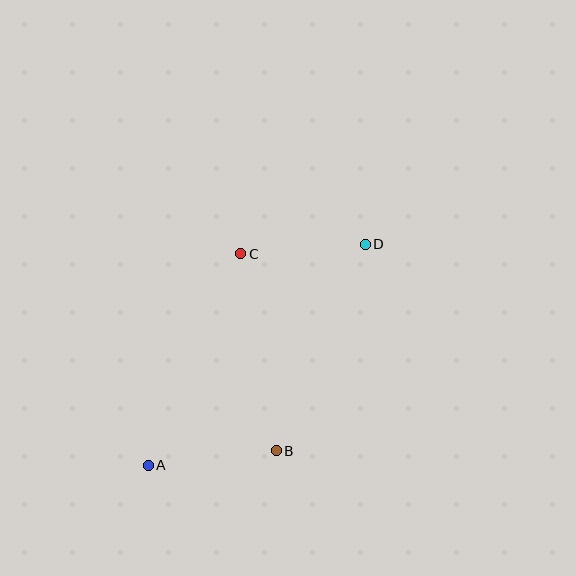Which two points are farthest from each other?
Points A and D are farthest from each other.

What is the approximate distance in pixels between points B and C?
The distance between B and C is approximately 200 pixels.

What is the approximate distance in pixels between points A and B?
The distance between A and B is approximately 128 pixels.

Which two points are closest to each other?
Points C and D are closest to each other.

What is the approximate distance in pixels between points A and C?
The distance between A and C is approximately 231 pixels.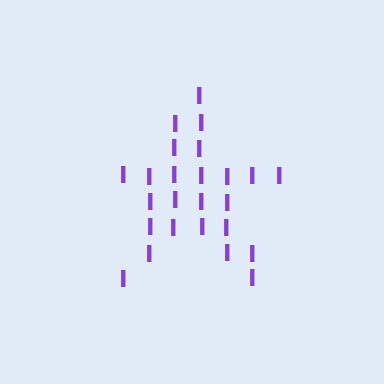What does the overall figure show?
The overall figure shows a star.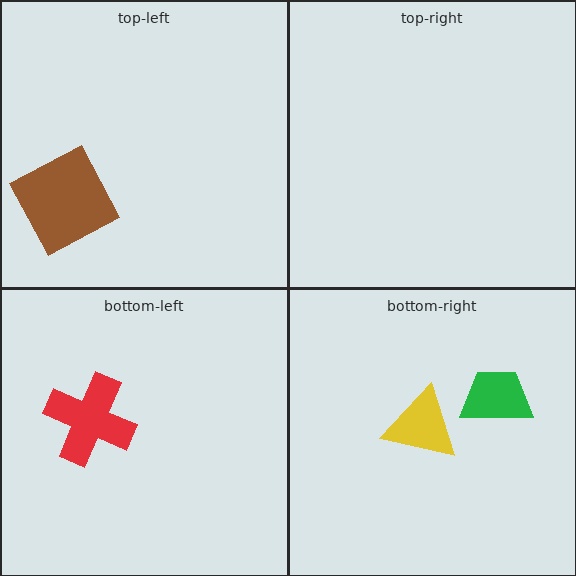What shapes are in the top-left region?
The brown square.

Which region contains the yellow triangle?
The bottom-right region.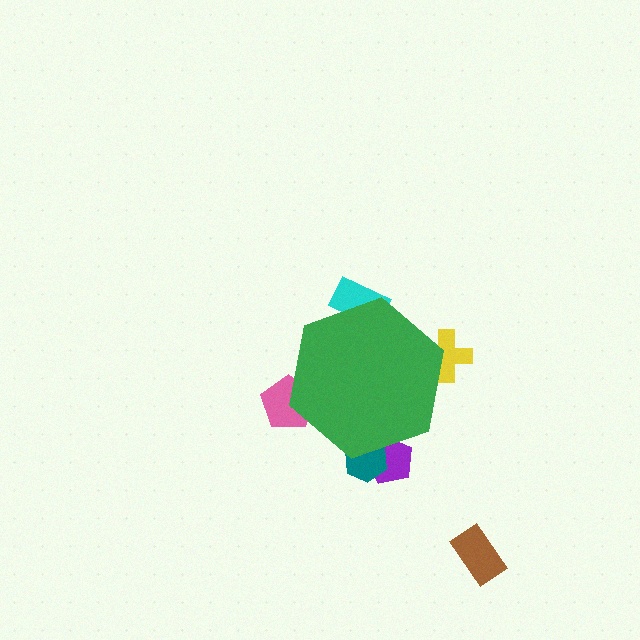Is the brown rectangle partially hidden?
No, the brown rectangle is fully visible.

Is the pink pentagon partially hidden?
Yes, the pink pentagon is partially hidden behind the green hexagon.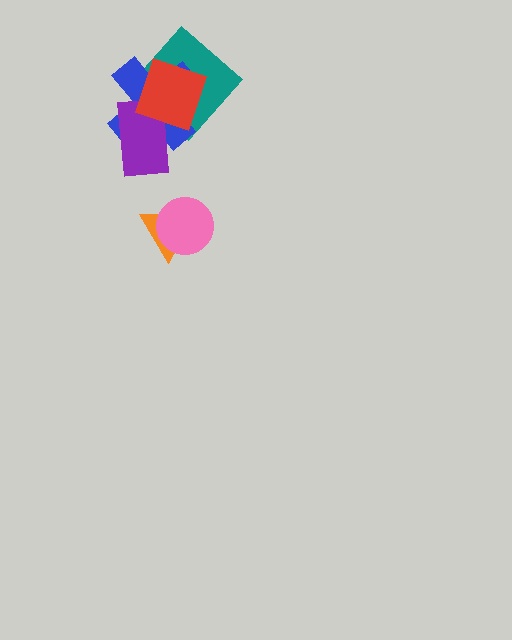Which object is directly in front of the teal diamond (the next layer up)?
The blue cross is directly in front of the teal diamond.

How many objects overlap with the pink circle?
1 object overlaps with the pink circle.